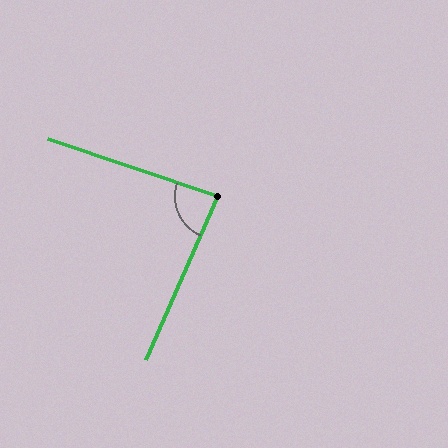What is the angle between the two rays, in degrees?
Approximately 85 degrees.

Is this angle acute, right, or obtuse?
It is acute.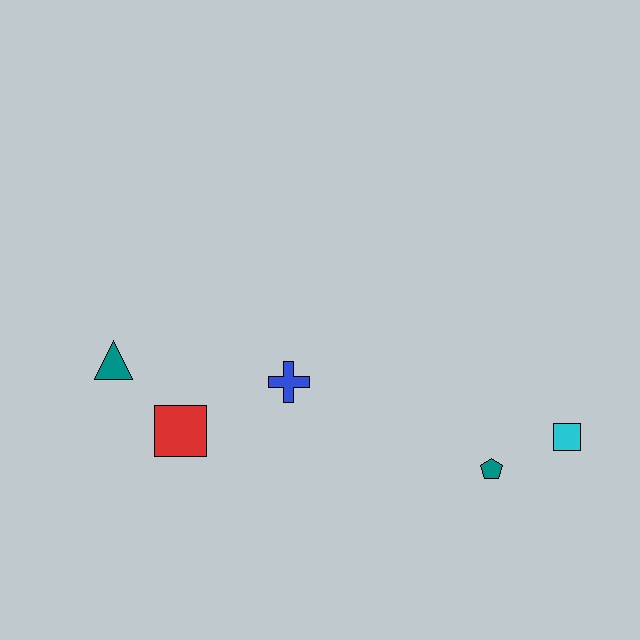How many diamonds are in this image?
There are no diamonds.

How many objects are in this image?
There are 5 objects.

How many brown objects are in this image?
There are no brown objects.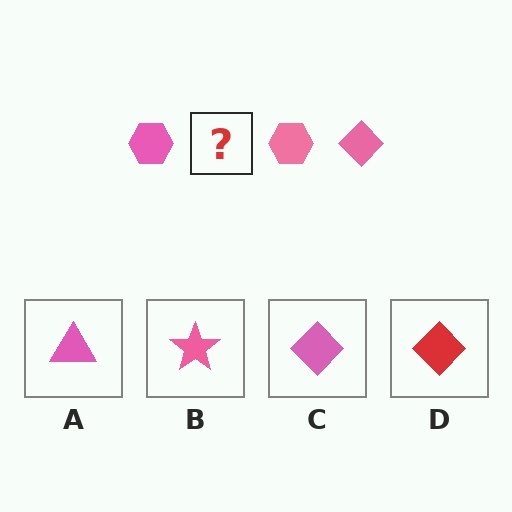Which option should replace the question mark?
Option C.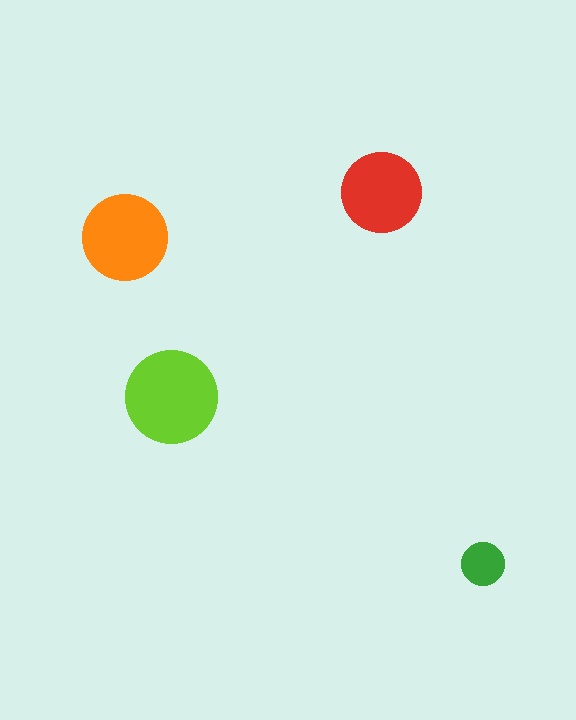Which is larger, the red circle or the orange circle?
The orange one.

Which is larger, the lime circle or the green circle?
The lime one.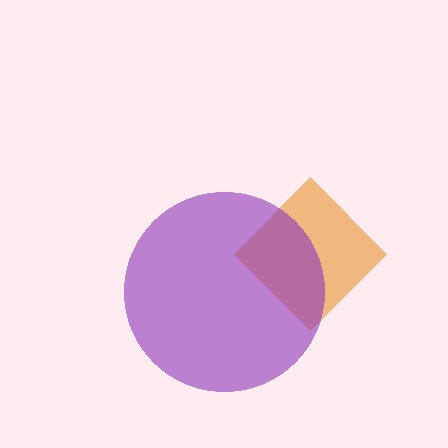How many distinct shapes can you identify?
There are 2 distinct shapes: an orange diamond, a purple circle.